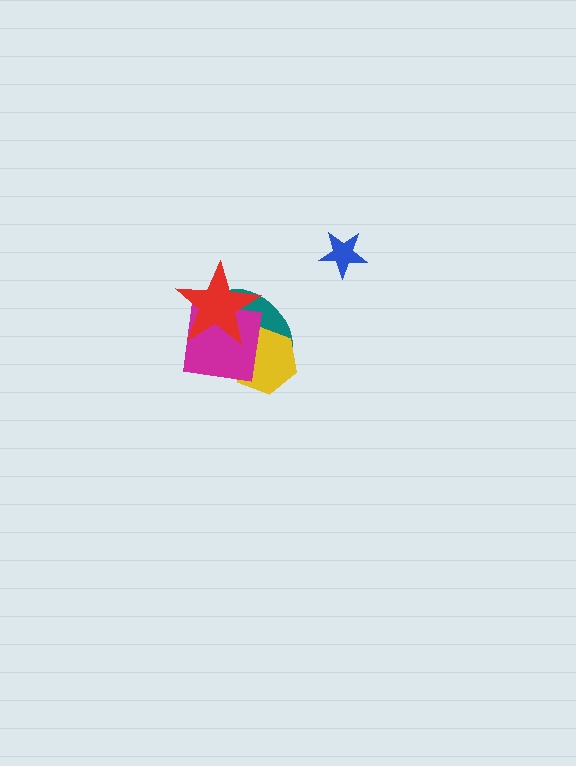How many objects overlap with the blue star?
0 objects overlap with the blue star.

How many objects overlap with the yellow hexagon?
3 objects overlap with the yellow hexagon.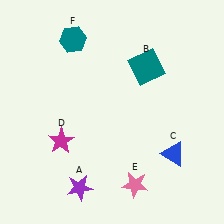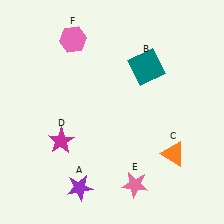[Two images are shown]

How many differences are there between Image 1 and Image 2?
There are 2 differences between the two images.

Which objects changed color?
C changed from blue to orange. F changed from teal to pink.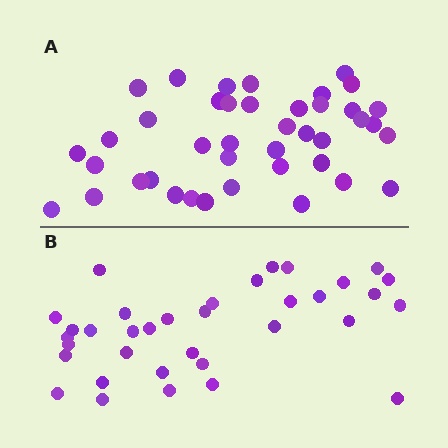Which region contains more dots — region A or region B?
Region A (the top region) has more dots.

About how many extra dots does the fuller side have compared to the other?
Region A has about 6 more dots than region B.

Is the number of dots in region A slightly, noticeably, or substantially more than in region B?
Region A has only slightly more — the two regions are fairly close. The ratio is roughly 1.2 to 1.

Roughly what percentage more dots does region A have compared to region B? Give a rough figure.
About 15% more.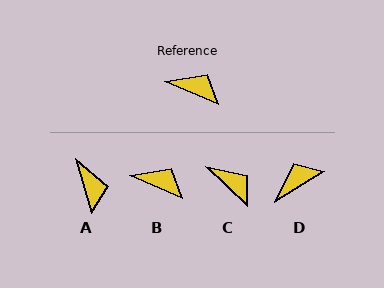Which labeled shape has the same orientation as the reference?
B.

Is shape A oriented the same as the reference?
No, it is off by about 51 degrees.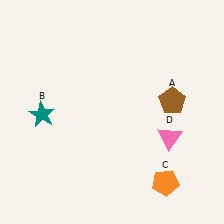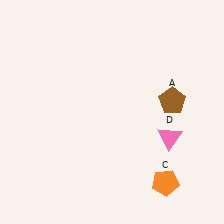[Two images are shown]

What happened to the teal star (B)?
The teal star (B) was removed in Image 2. It was in the bottom-left area of Image 1.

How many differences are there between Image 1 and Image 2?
There is 1 difference between the two images.